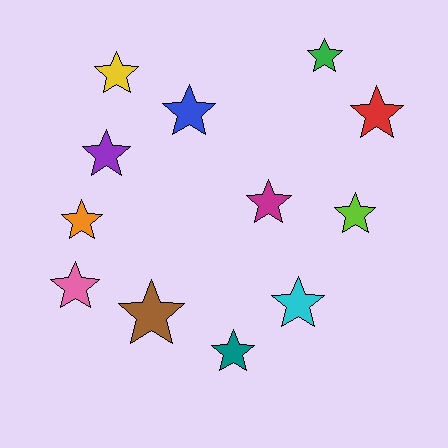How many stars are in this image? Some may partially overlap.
There are 12 stars.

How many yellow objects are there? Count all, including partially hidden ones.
There is 1 yellow object.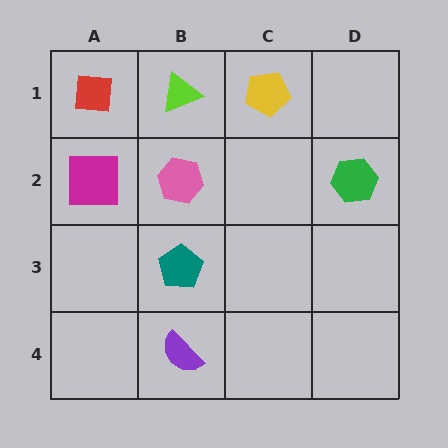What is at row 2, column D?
A green hexagon.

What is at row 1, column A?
A red square.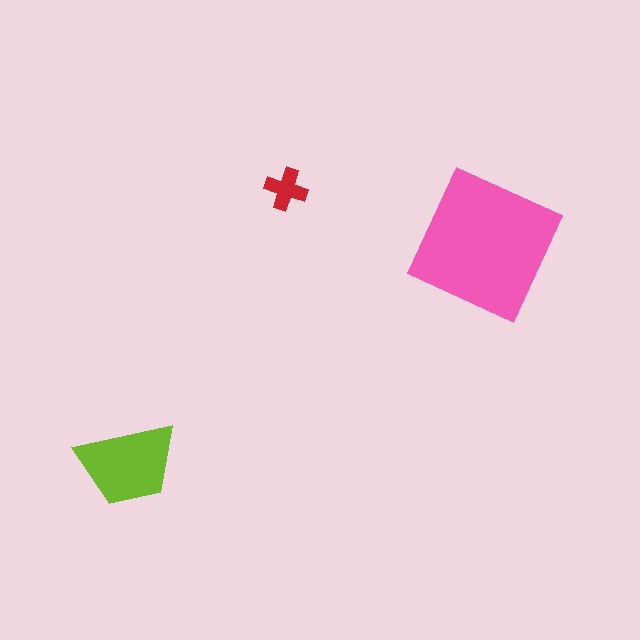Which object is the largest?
The pink square.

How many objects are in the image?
There are 3 objects in the image.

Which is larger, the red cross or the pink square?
The pink square.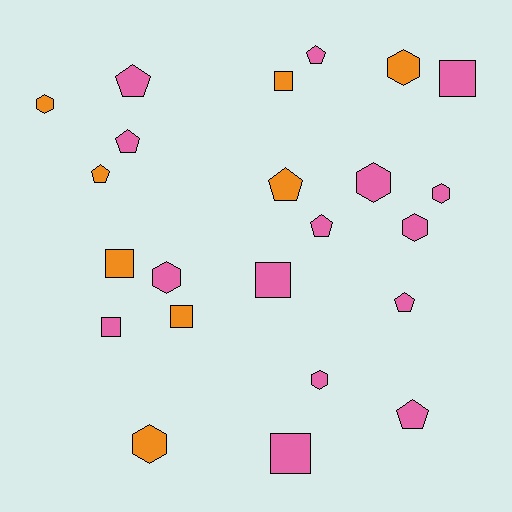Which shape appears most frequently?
Pentagon, with 8 objects.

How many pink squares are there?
There are 4 pink squares.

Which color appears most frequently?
Pink, with 15 objects.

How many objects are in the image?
There are 23 objects.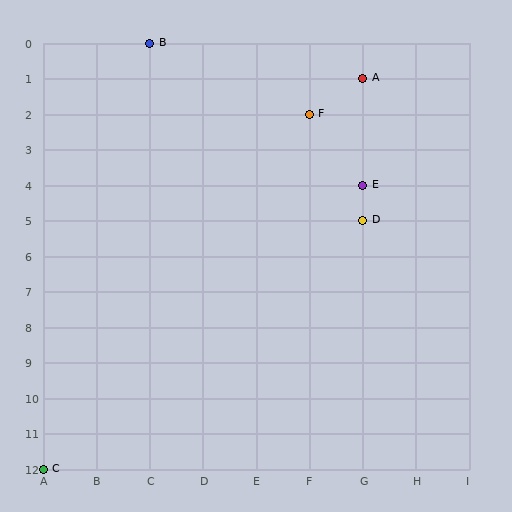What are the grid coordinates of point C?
Point C is at grid coordinates (A, 12).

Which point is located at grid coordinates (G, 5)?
Point D is at (G, 5).